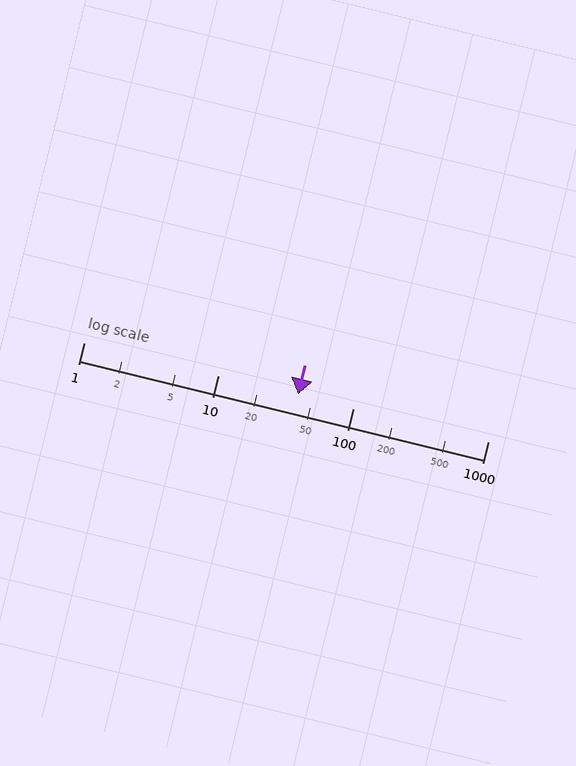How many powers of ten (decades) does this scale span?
The scale spans 3 decades, from 1 to 1000.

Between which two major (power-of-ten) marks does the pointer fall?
The pointer is between 10 and 100.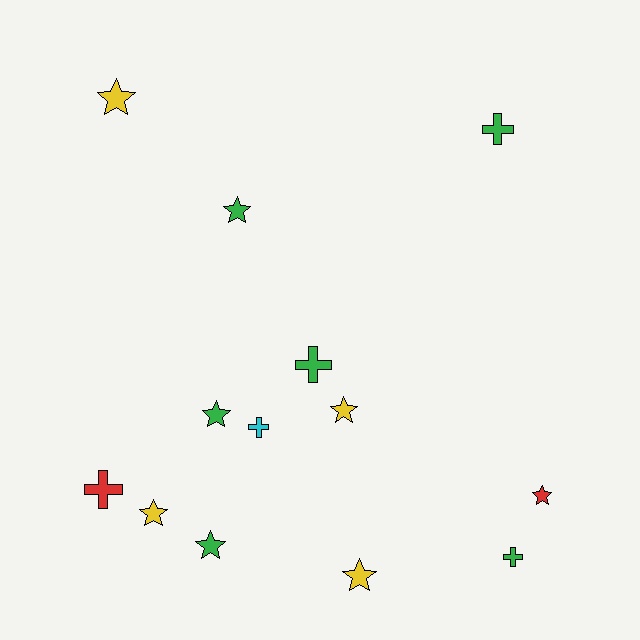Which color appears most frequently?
Green, with 6 objects.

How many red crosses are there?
There is 1 red cross.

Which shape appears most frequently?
Star, with 8 objects.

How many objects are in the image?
There are 13 objects.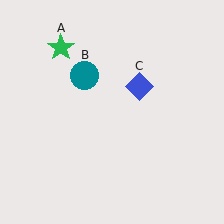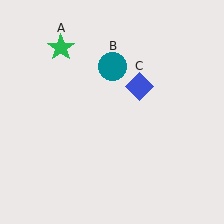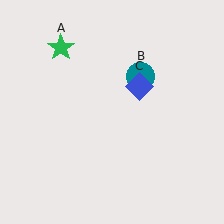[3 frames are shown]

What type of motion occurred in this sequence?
The teal circle (object B) rotated clockwise around the center of the scene.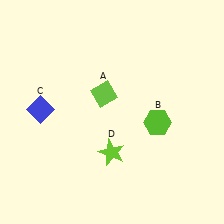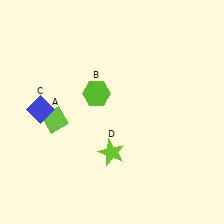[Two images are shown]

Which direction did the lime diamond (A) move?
The lime diamond (A) moved left.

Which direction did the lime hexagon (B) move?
The lime hexagon (B) moved left.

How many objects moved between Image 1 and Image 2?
2 objects moved between the two images.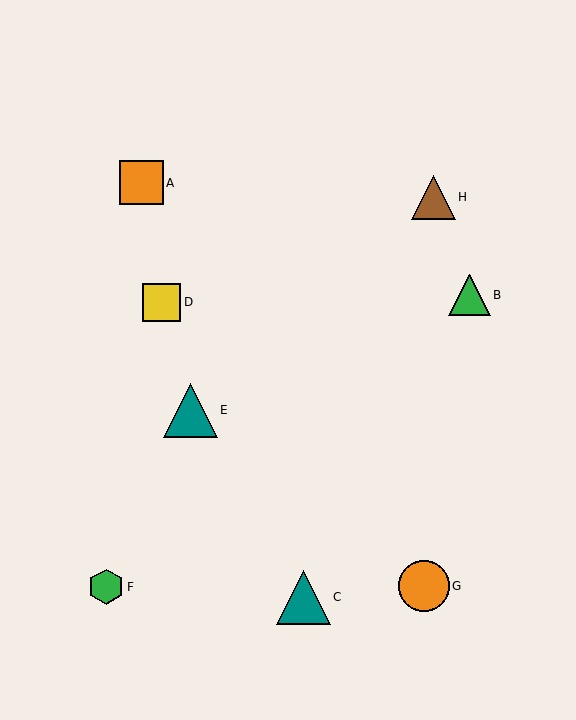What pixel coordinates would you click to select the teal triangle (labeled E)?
Click at (190, 410) to select the teal triangle E.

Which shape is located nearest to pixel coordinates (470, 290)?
The green triangle (labeled B) at (469, 295) is nearest to that location.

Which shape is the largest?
The teal triangle (labeled C) is the largest.